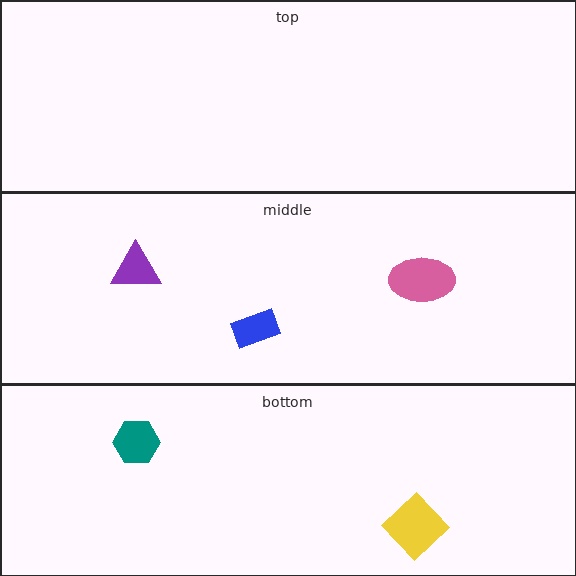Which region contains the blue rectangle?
The middle region.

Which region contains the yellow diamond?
The bottom region.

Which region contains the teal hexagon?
The bottom region.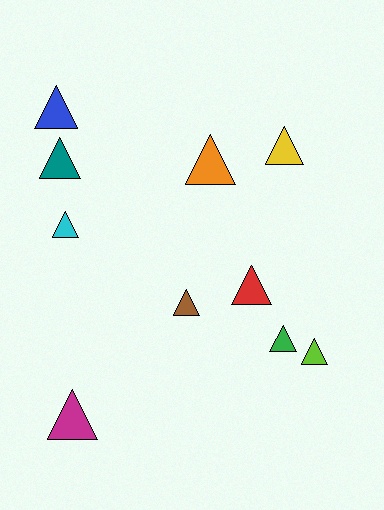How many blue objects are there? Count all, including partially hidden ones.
There is 1 blue object.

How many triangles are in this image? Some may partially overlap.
There are 10 triangles.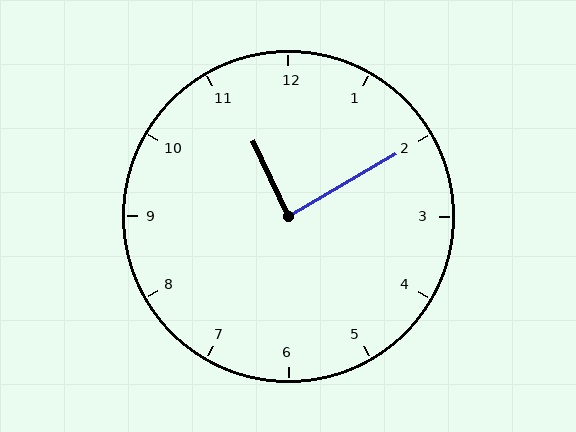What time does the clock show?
11:10.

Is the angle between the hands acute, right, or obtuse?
It is right.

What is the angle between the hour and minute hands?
Approximately 85 degrees.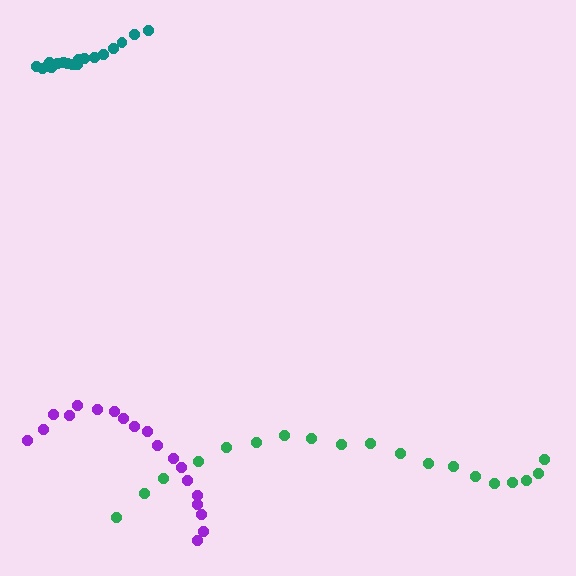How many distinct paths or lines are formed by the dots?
There are 3 distinct paths.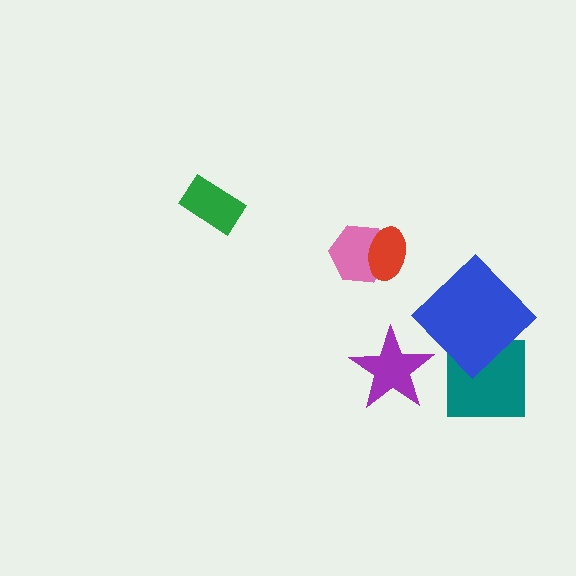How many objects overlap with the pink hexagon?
1 object overlaps with the pink hexagon.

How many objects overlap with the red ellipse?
1 object overlaps with the red ellipse.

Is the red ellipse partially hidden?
No, no other shape covers it.